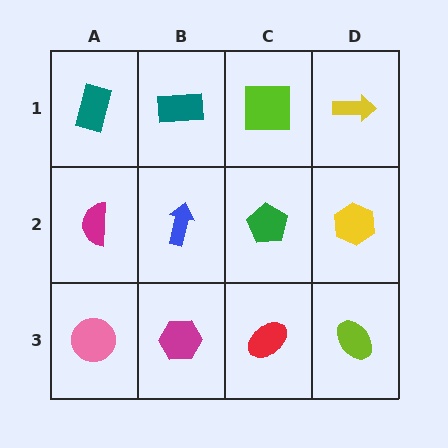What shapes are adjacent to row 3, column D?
A yellow hexagon (row 2, column D), a red ellipse (row 3, column C).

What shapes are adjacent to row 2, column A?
A teal rectangle (row 1, column A), a pink circle (row 3, column A), a blue arrow (row 2, column B).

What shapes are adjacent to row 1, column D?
A yellow hexagon (row 2, column D), a lime square (row 1, column C).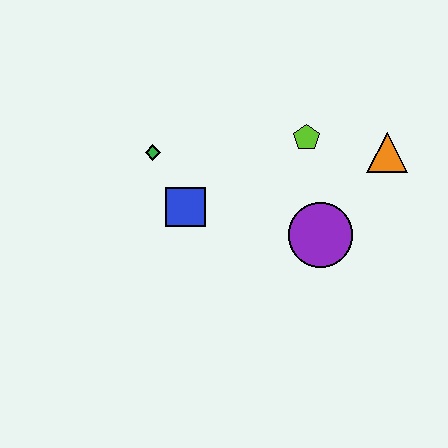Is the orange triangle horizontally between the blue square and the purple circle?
No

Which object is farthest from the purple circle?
The green diamond is farthest from the purple circle.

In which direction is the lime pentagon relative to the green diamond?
The lime pentagon is to the right of the green diamond.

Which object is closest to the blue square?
The green diamond is closest to the blue square.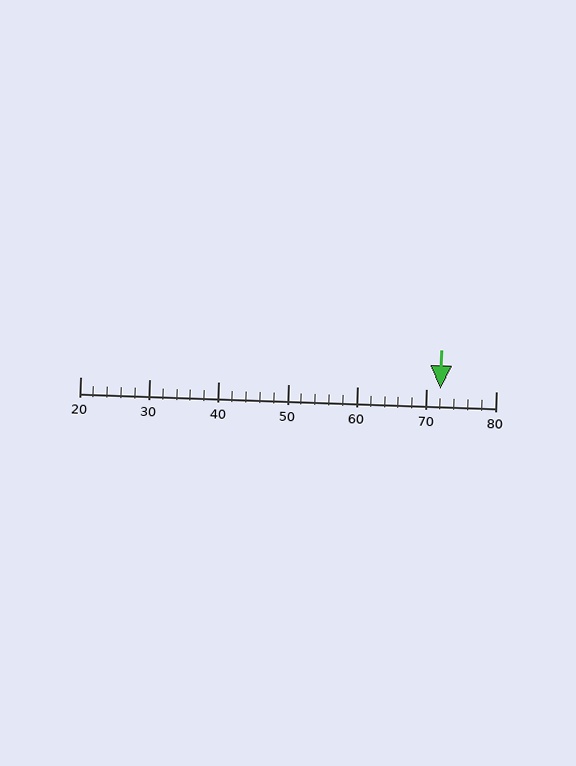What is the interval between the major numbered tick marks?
The major tick marks are spaced 10 units apart.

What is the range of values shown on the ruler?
The ruler shows values from 20 to 80.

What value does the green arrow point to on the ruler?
The green arrow points to approximately 72.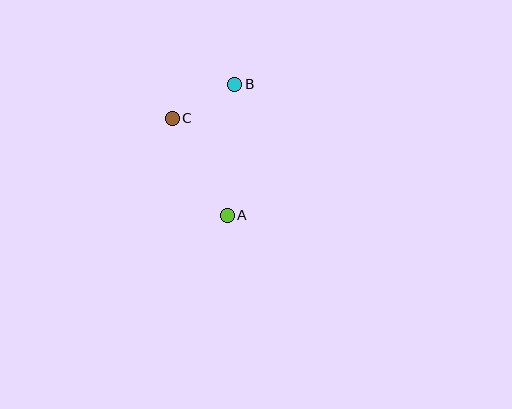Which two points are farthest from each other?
Points A and B are farthest from each other.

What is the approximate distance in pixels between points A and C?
The distance between A and C is approximately 112 pixels.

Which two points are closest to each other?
Points B and C are closest to each other.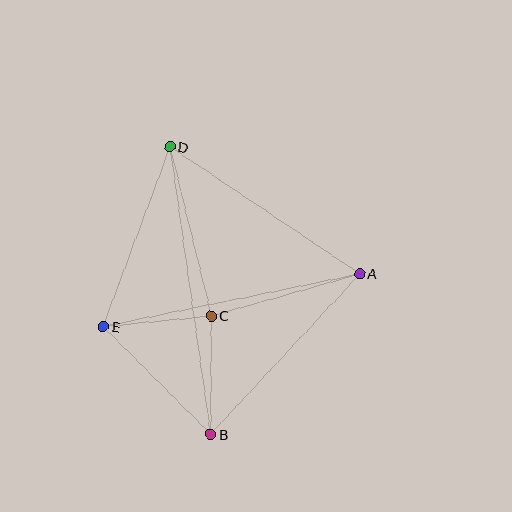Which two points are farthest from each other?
Points B and D are farthest from each other.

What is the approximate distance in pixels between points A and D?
The distance between A and D is approximately 228 pixels.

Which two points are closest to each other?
Points C and E are closest to each other.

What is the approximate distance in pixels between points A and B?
The distance between A and B is approximately 219 pixels.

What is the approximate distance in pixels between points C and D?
The distance between C and D is approximately 174 pixels.